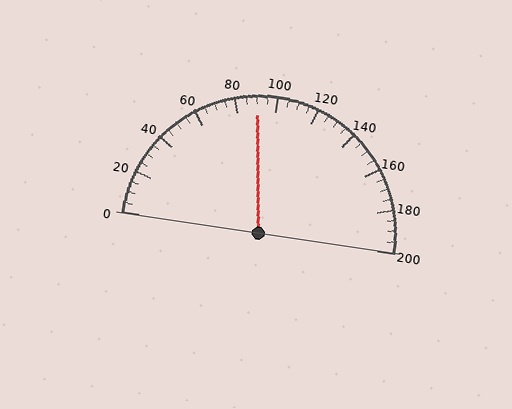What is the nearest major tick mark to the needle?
The nearest major tick mark is 80.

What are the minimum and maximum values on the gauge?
The gauge ranges from 0 to 200.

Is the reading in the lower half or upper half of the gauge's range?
The reading is in the lower half of the range (0 to 200).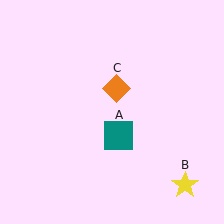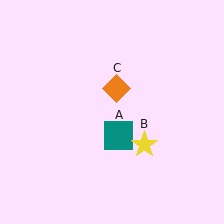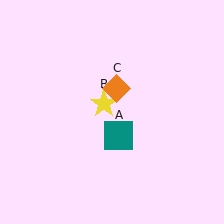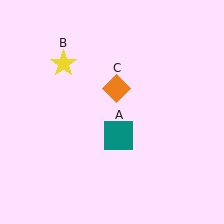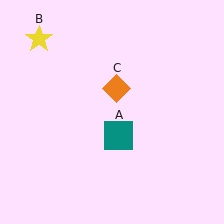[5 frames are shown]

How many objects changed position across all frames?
1 object changed position: yellow star (object B).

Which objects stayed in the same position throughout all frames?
Teal square (object A) and orange diamond (object C) remained stationary.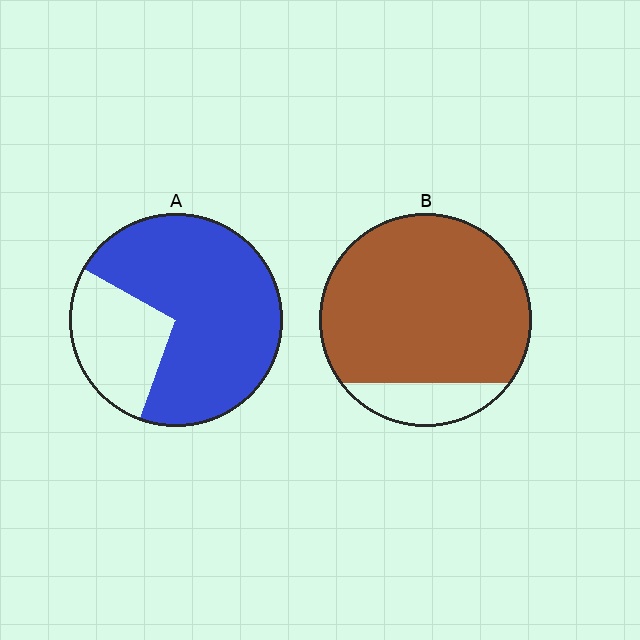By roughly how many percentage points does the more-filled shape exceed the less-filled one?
By roughly 15 percentage points (B over A).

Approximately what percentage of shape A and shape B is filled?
A is approximately 75% and B is approximately 85%.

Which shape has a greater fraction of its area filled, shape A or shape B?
Shape B.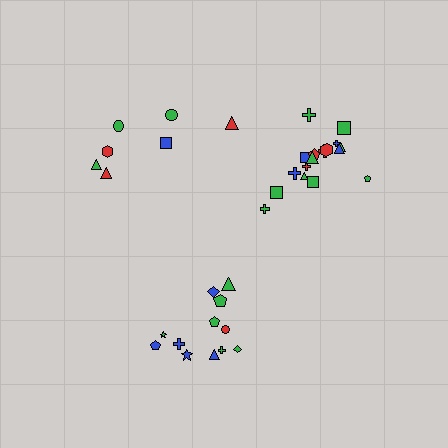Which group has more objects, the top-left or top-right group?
The top-right group.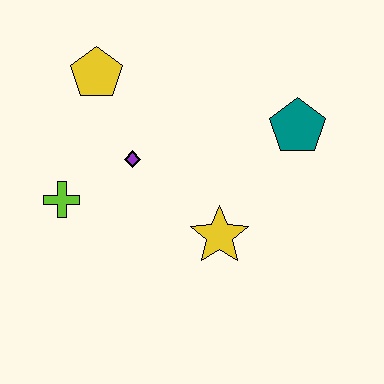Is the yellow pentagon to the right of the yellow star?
No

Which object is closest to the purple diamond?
The lime cross is closest to the purple diamond.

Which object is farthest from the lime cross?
The teal pentagon is farthest from the lime cross.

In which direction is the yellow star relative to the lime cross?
The yellow star is to the right of the lime cross.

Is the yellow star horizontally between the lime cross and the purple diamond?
No